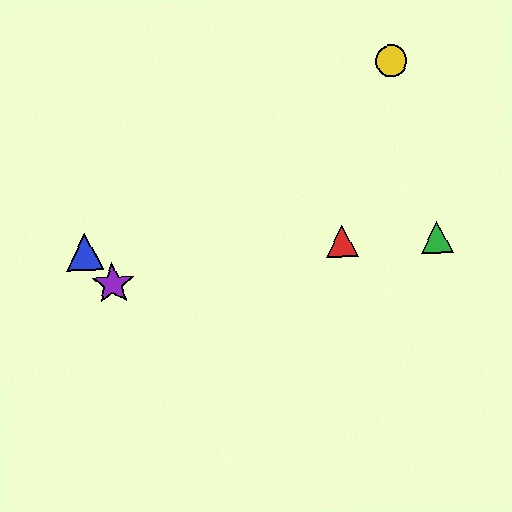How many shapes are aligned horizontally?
3 shapes (the red triangle, the blue triangle, the green triangle) are aligned horizontally.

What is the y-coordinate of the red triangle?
The red triangle is at y≈241.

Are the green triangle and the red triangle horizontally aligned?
Yes, both are at y≈237.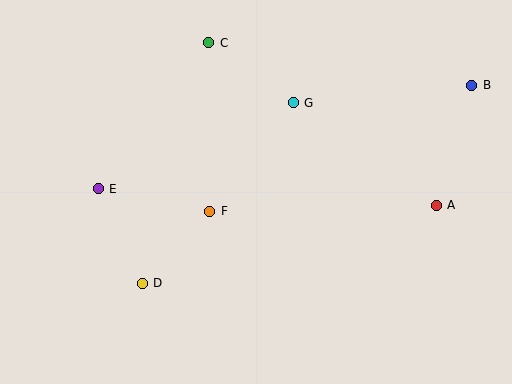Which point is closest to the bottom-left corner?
Point D is closest to the bottom-left corner.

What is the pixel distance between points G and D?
The distance between G and D is 236 pixels.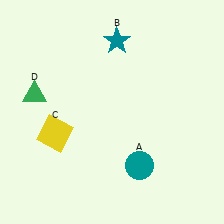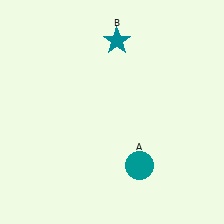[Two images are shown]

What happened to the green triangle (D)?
The green triangle (D) was removed in Image 2. It was in the top-left area of Image 1.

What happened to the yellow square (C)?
The yellow square (C) was removed in Image 2. It was in the bottom-left area of Image 1.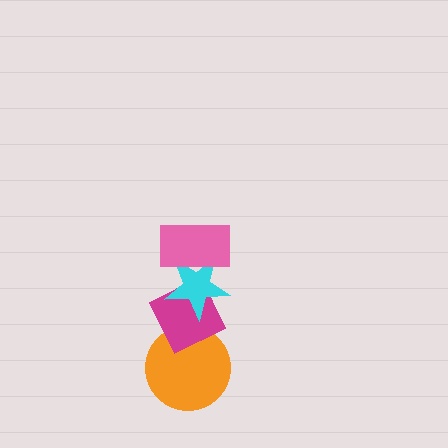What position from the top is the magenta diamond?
The magenta diamond is 3rd from the top.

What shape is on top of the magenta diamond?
The cyan star is on top of the magenta diamond.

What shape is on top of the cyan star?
The pink rectangle is on top of the cyan star.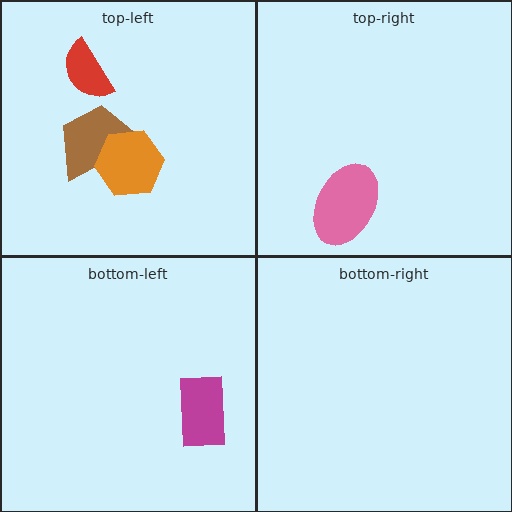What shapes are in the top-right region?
The pink ellipse.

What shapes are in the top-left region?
The brown trapezoid, the red semicircle, the orange hexagon.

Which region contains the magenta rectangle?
The bottom-left region.